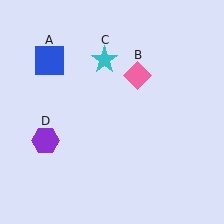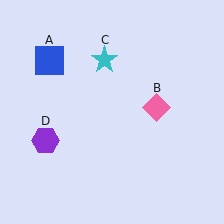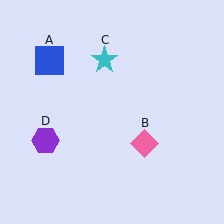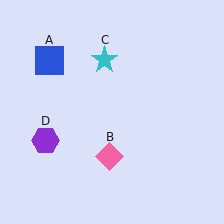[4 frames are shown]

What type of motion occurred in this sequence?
The pink diamond (object B) rotated clockwise around the center of the scene.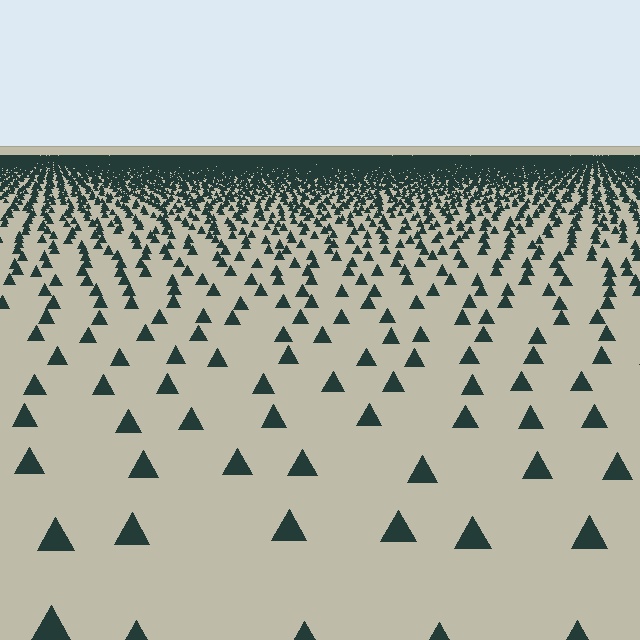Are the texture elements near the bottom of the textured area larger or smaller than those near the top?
Larger. Near the bottom, elements are closer to the viewer and appear at a bigger on-screen size.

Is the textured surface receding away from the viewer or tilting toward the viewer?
The surface is receding away from the viewer. Texture elements get smaller and denser toward the top.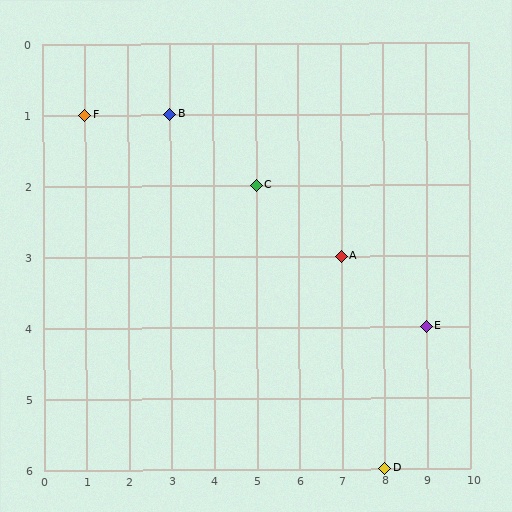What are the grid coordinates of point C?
Point C is at grid coordinates (5, 2).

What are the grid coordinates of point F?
Point F is at grid coordinates (1, 1).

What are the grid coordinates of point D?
Point D is at grid coordinates (8, 6).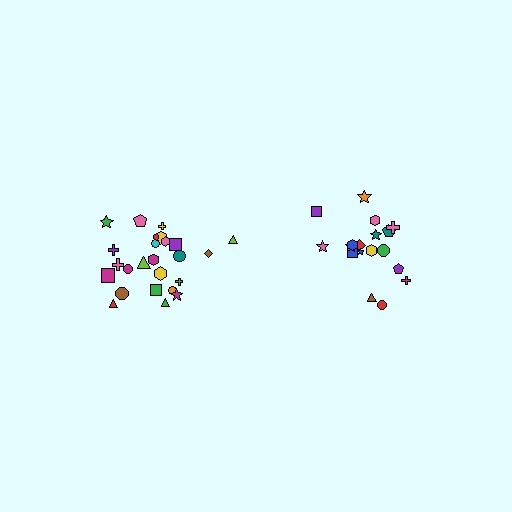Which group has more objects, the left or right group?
The left group.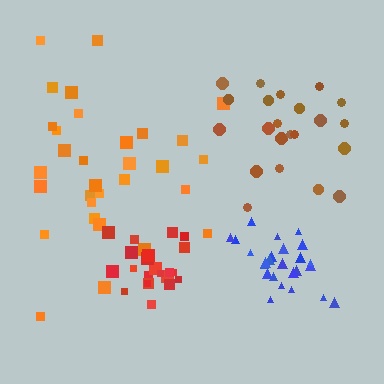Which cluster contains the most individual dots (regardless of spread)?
Orange (31).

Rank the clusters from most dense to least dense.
red, blue, orange, brown.